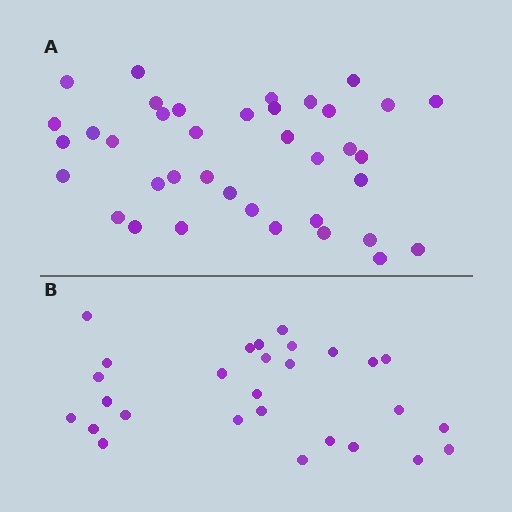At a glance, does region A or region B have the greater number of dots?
Region A (the top region) has more dots.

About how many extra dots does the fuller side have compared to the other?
Region A has roughly 10 or so more dots than region B.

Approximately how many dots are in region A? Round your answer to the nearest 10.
About 40 dots. (The exact count is 38, which rounds to 40.)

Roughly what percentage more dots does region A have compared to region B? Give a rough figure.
About 35% more.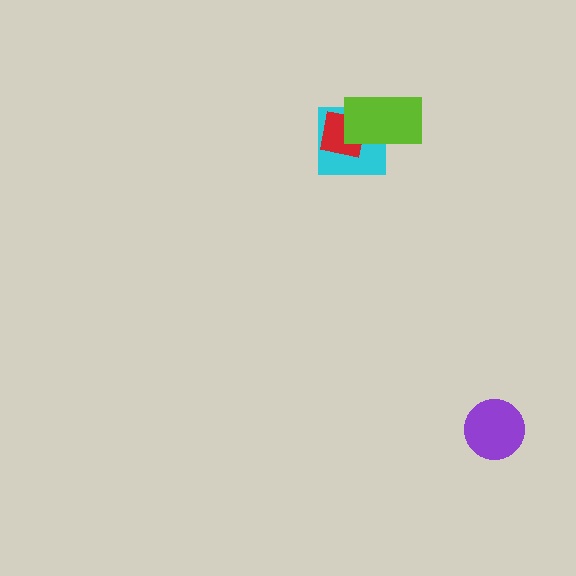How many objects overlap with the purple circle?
0 objects overlap with the purple circle.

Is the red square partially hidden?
Yes, it is partially covered by another shape.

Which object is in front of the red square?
The lime rectangle is in front of the red square.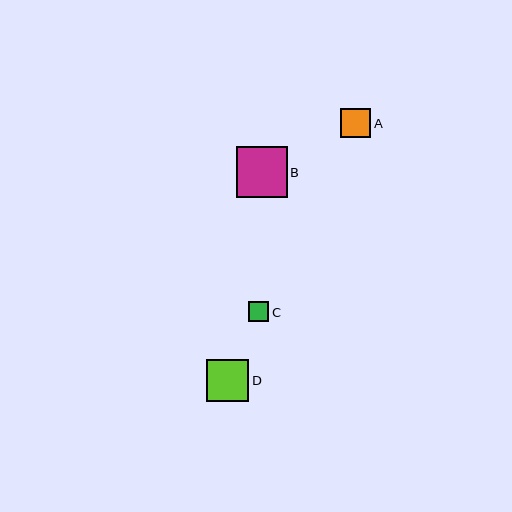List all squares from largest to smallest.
From largest to smallest: B, D, A, C.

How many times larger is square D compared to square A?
Square D is approximately 1.4 times the size of square A.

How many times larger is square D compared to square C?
Square D is approximately 2.1 times the size of square C.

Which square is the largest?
Square B is the largest with a size of approximately 51 pixels.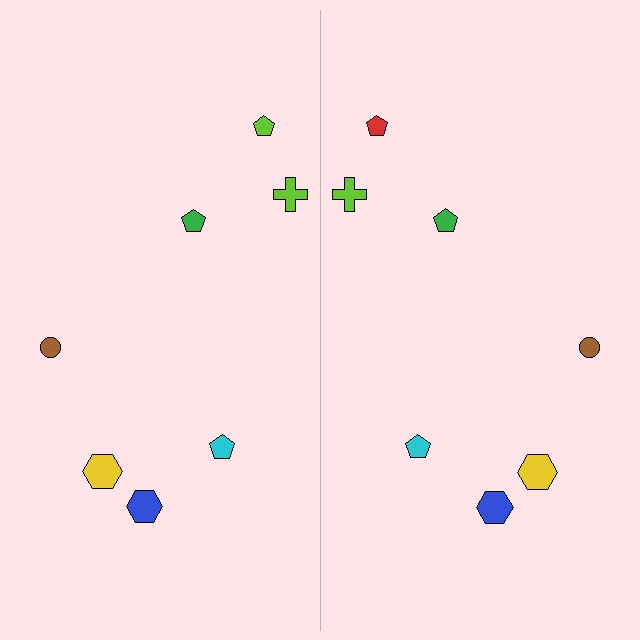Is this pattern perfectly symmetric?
No, the pattern is not perfectly symmetric. The red pentagon on the right side breaks the symmetry — its mirror counterpart is lime.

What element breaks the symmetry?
The red pentagon on the right side breaks the symmetry — its mirror counterpart is lime.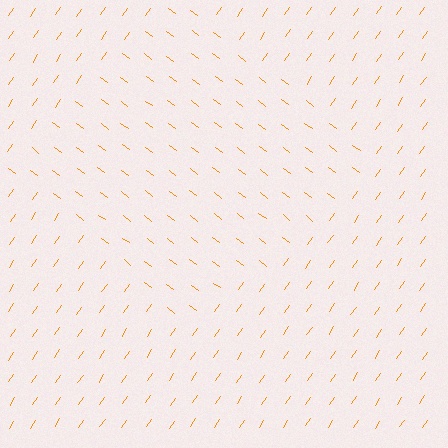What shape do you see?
I see a diamond.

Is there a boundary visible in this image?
Yes, there is a texture boundary formed by a change in line orientation.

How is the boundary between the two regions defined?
The boundary is defined purely by a change in line orientation (approximately 87 degrees difference). All lines are the same color and thickness.